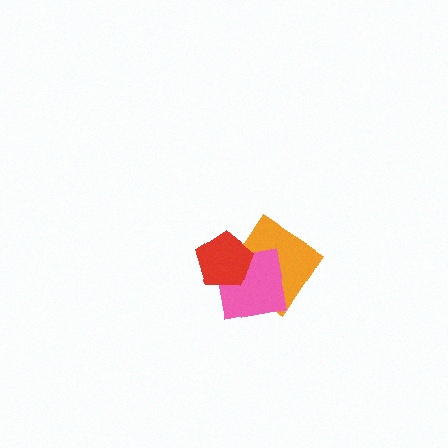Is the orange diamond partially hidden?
Yes, it is partially covered by another shape.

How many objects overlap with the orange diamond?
2 objects overlap with the orange diamond.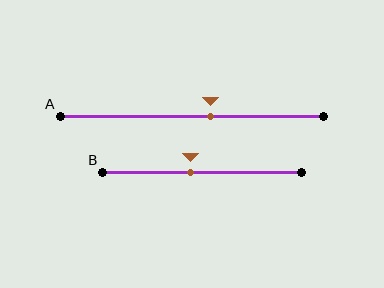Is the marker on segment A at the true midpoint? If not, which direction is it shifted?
No, the marker on segment A is shifted to the right by about 7% of the segment length.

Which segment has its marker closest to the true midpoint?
Segment B has its marker closest to the true midpoint.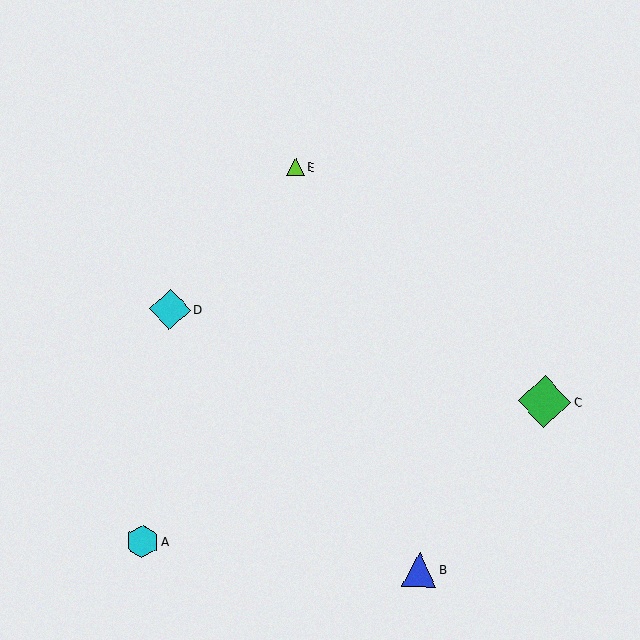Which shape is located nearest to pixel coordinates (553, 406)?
The green diamond (labeled C) at (545, 401) is nearest to that location.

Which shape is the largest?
The green diamond (labeled C) is the largest.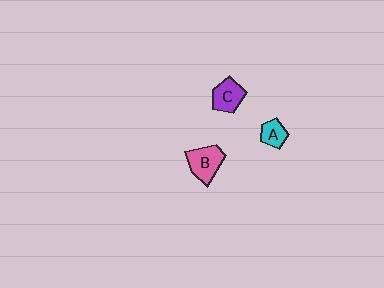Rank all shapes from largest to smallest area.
From largest to smallest: B (pink), C (purple), A (cyan).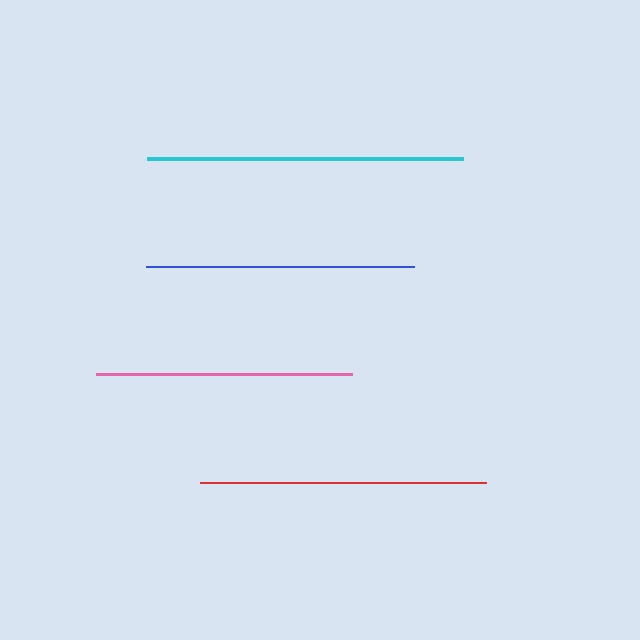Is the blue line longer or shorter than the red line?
The red line is longer than the blue line.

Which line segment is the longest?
The cyan line is the longest at approximately 316 pixels.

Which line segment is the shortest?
The pink line is the shortest at approximately 257 pixels.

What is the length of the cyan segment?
The cyan segment is approximately 316 pixels long.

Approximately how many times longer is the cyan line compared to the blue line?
The cyan line is approximately 1.2 times the length of the blue line.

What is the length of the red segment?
The red segment is approximately 286 pixels long.